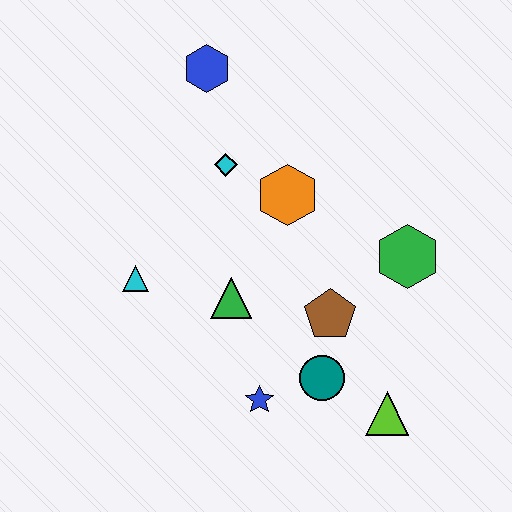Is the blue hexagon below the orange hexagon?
No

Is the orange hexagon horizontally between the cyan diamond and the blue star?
No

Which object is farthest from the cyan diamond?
The lime triangle is farthest from the cyan diamond.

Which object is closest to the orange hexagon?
The cyan diamond is closest to the orange hexagon.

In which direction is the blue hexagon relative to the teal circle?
The blue hexagon is above the teal circle.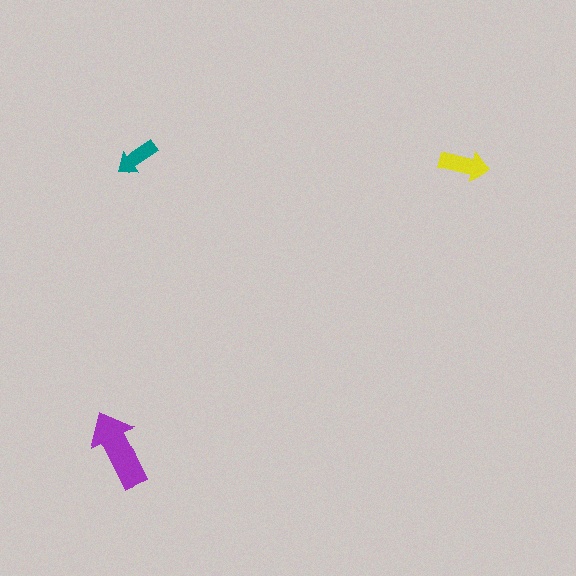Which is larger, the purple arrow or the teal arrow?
The purple one.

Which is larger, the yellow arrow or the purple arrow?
The purple one.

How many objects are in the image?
There are 3 objects in the image.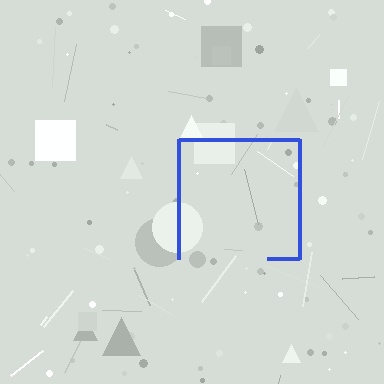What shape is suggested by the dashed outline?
The dashed outline suggests a square.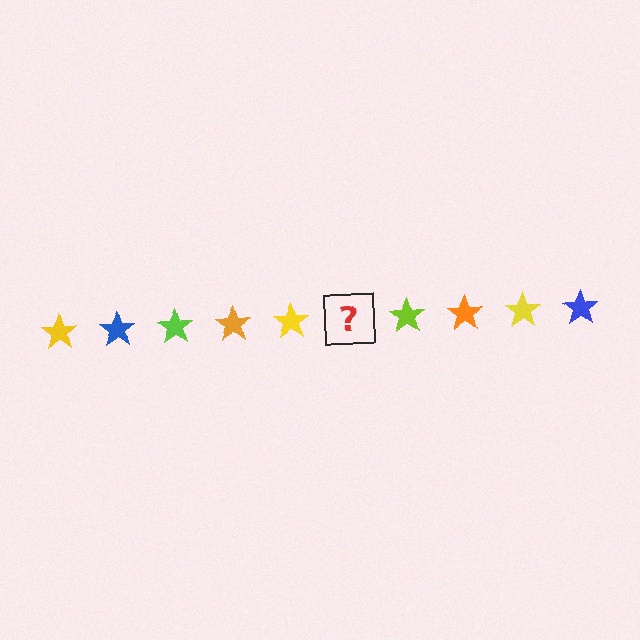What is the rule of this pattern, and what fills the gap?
The rule is that the pattern cycles through yellow, blue, lime, orange stars. The gap should be filled with a blue star.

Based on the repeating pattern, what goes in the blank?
The blank should be a blue star.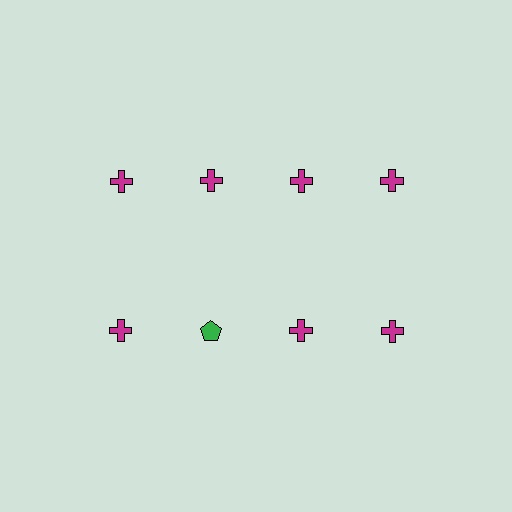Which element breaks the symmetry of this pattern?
The green pentagon in the second row, second from left column breaks the symmetry. All other shapes are magenta crosses.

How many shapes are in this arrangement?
There are 8 shapes arranged in a grid pattern.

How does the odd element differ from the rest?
It differs in both color (green instead of magenta) and shape (pentagon instead of cross).